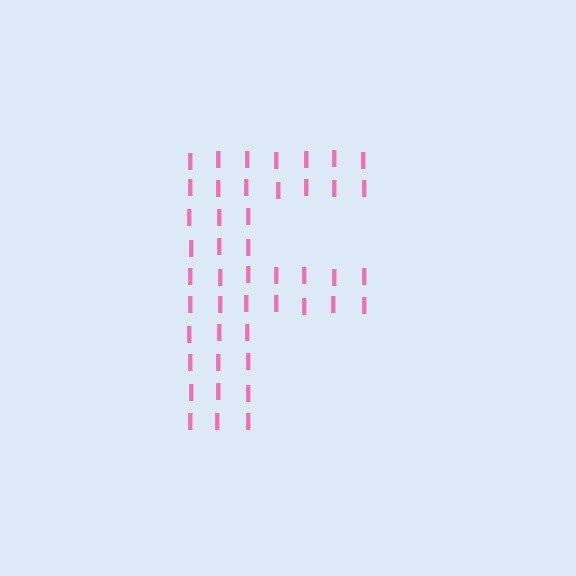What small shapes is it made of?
It is made of small letter I's.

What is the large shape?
The large shape is the letter F.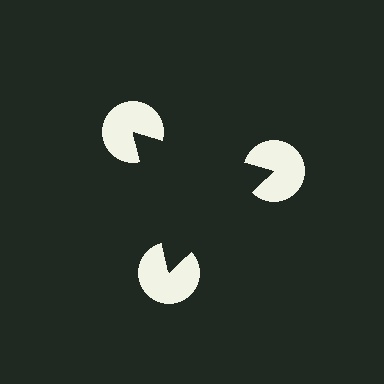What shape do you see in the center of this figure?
An illusory triangle — its edges are inferred from the aligned wedge cuts in the pac-man discs, not physically drawn.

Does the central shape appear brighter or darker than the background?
It typically appears slightly darker than the background, even though no actual brightness change is drawn.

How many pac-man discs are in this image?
There are 3 — one at each vertex of the illusory triangle.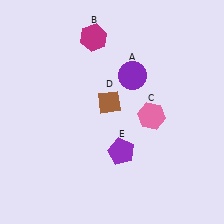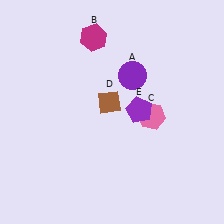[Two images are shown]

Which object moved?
The purple pentagon (E) moved up.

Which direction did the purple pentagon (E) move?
The purple pentagon (E) moved up.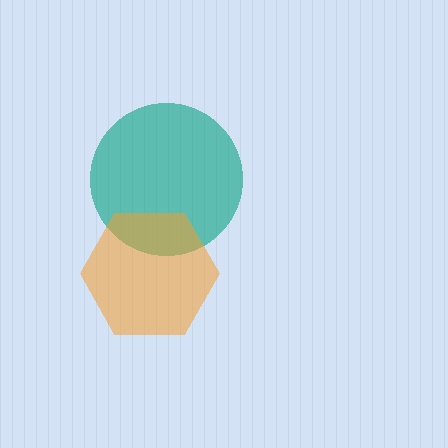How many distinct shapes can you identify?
There are 2 distinct shapes: a teal circle, an orange hexagon.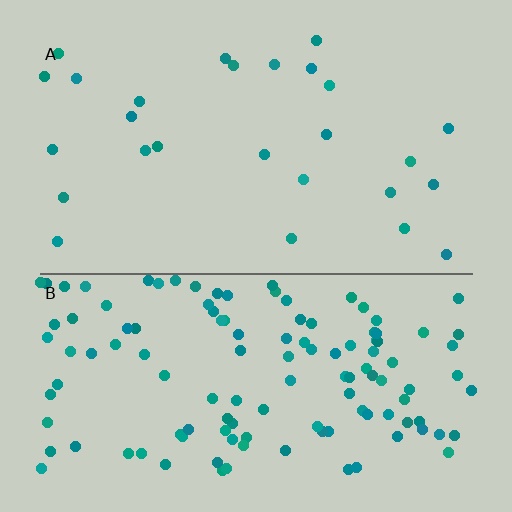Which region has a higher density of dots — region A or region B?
B (the bottom).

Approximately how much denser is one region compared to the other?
Approximately 4.6× — region B over region A.